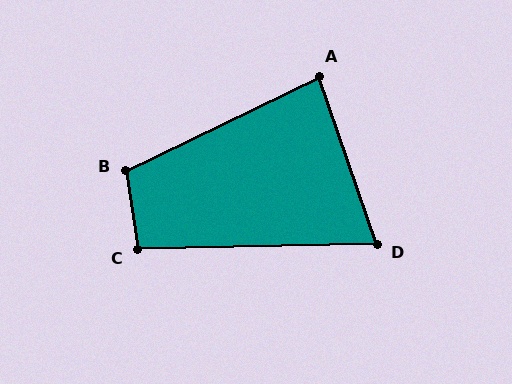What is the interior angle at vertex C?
Approximately 97 degrees (obtuse).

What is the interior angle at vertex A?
Approximately 83 degrees (acute).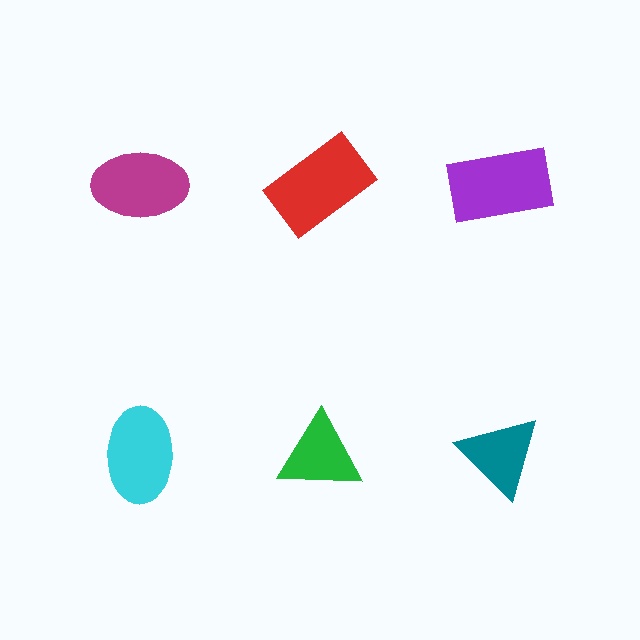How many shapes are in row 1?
3 shapes.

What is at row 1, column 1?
A magenta ellipse.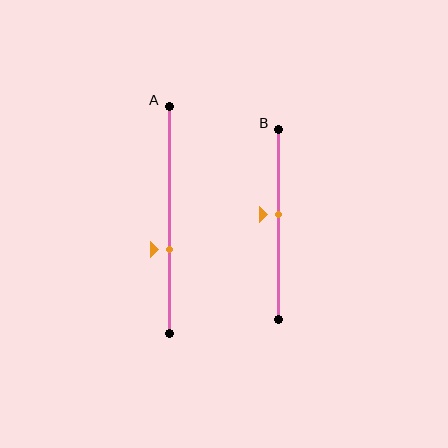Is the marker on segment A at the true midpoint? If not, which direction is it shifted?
No, the marker on segment A is shifted downward by about 13% of the segment length.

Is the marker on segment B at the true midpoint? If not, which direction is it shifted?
No, the marker on segment B is shifted upward by about 6% of the segment length.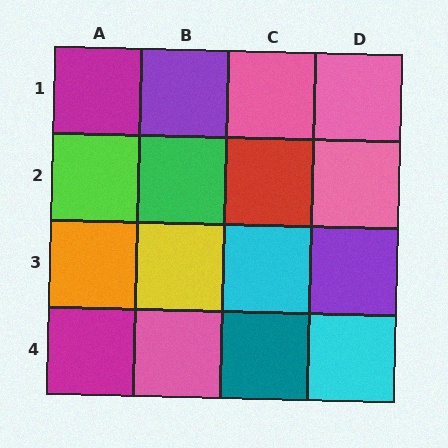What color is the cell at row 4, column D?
Cyan.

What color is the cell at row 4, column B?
Pink.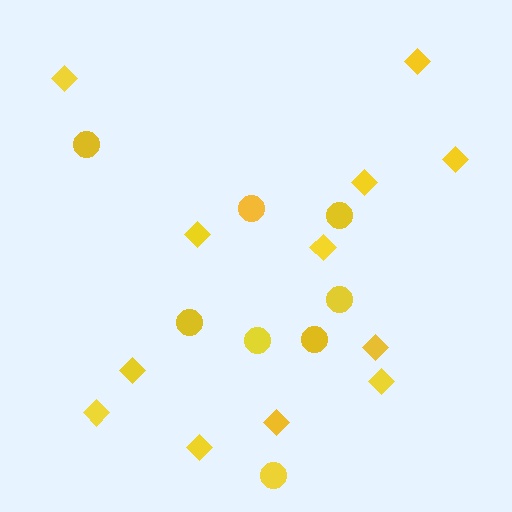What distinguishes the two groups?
There are 2 groups: one group of diamonds (12) and one group of circles (8).